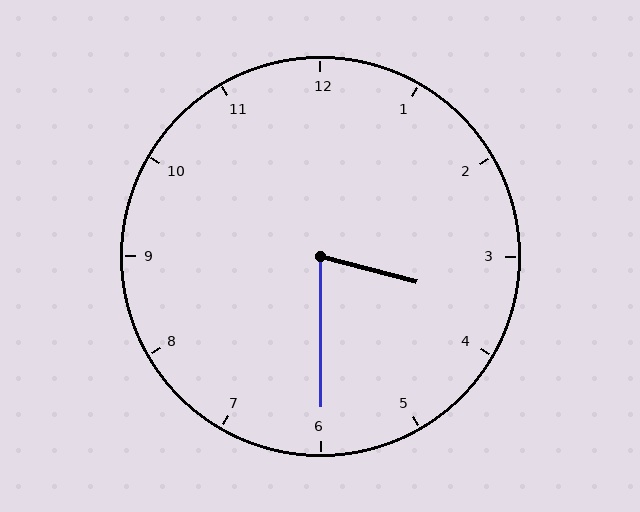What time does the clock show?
3:30.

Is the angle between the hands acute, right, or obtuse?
It is acute.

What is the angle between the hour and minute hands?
Approximately 75 degrees.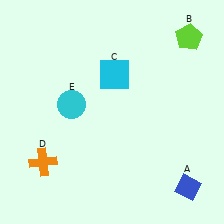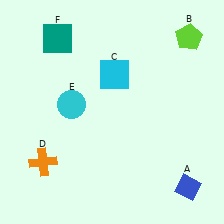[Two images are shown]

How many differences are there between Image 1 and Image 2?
There is 1 difference between the two images.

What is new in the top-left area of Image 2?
A teal square (F) was added in the top-left area of Image 2.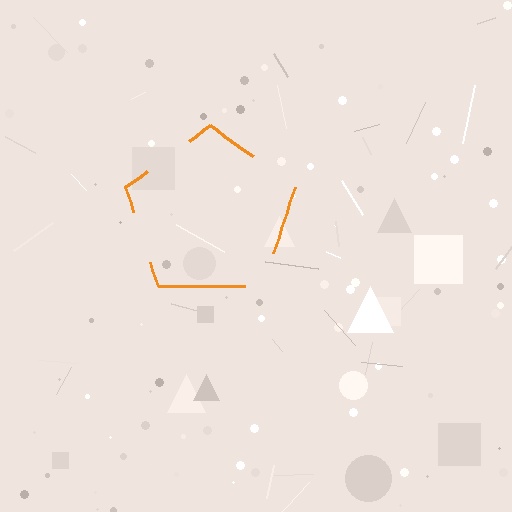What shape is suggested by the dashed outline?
The dashed outline suggests a pentagon.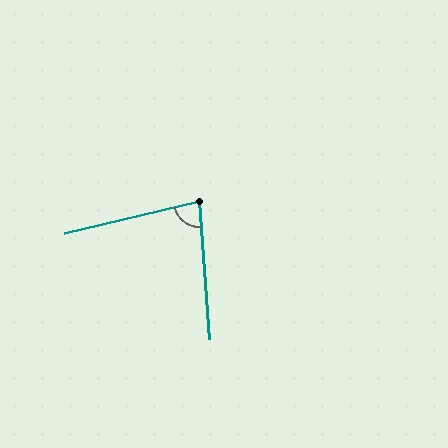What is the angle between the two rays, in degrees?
Approximately 81 degrees.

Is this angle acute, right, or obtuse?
It is acute.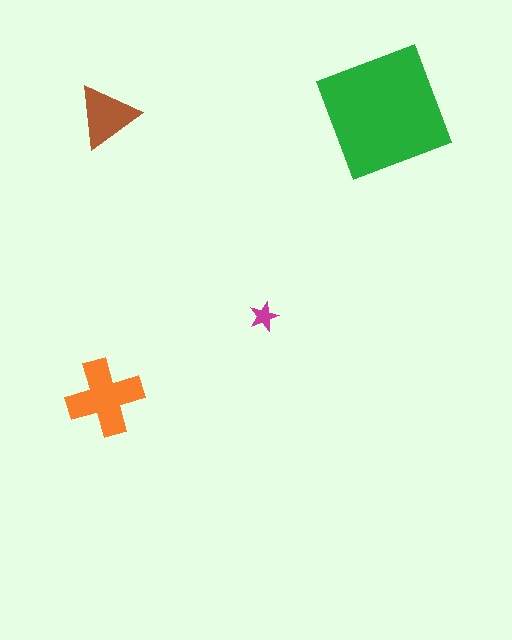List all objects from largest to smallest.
The green square, the orange cross, the brown triangle, the magenta star.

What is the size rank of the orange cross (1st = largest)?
2nd.